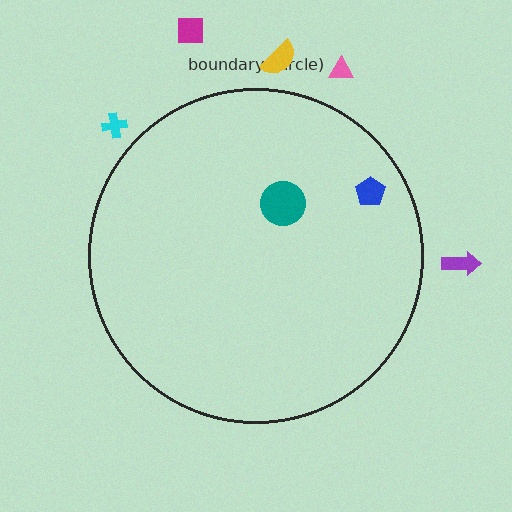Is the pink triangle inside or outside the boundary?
Outside.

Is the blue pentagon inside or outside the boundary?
Inside.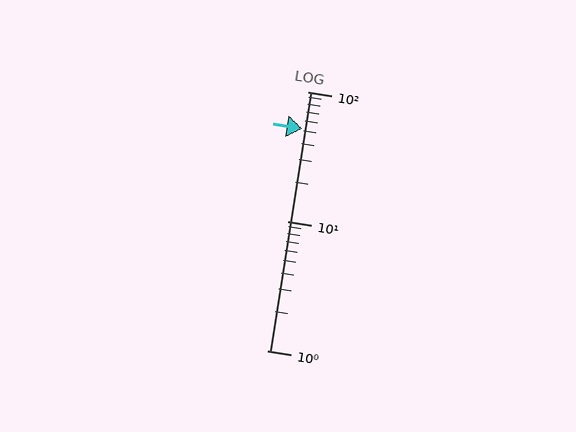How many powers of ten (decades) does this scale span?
The scale spans 2 decades, from 1 to 100.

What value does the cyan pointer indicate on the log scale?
The pointer indicates approximately 52.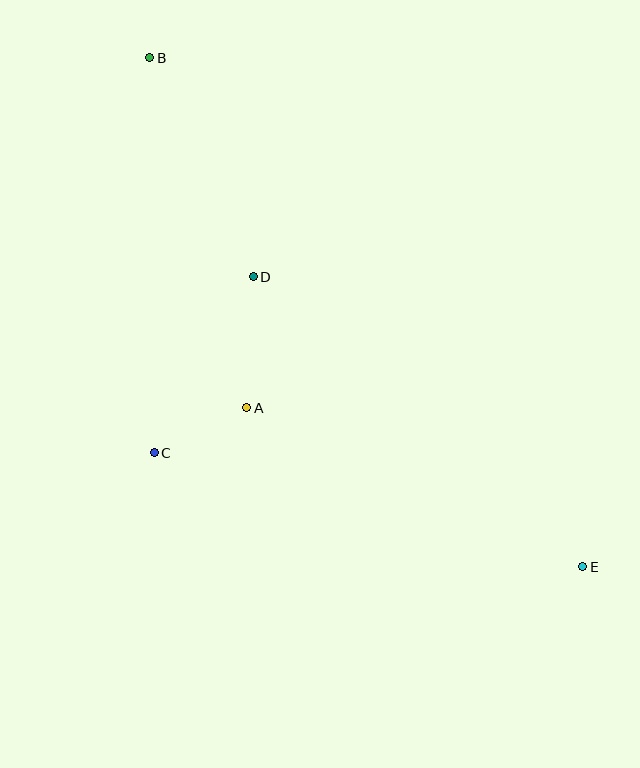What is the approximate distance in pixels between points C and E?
The distance between C and E is approximately 444 pixels.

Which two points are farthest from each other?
Points B and E are farthest from each other.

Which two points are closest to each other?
Points A and C are closest to each other.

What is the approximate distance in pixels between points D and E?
The distance between D and E is approximately 439 pixels.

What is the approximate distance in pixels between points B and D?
The distance between B and D is approximately 243 pixels.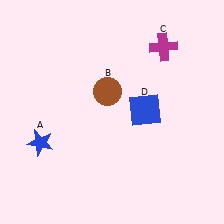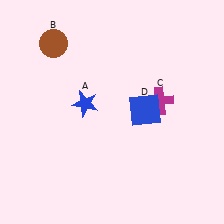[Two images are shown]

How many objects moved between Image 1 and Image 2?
3 objects moved between the two images.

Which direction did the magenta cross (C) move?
The magenta cross (C) moved down.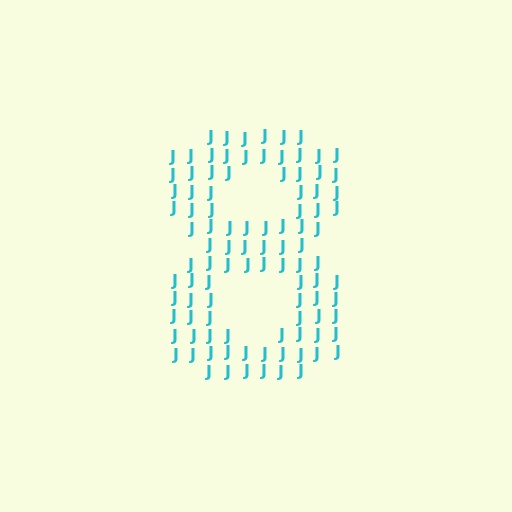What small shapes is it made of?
It is made of small letter J's.